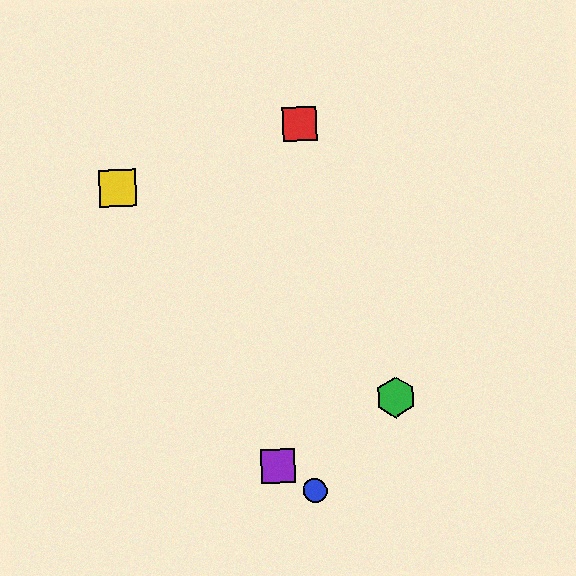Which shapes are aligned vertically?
The red square, the blue circle are aligned vertically.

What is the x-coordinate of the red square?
The red square is at x≈300.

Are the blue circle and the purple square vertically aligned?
No, the blue circle is at x≈315 and the purple square is at x≈278.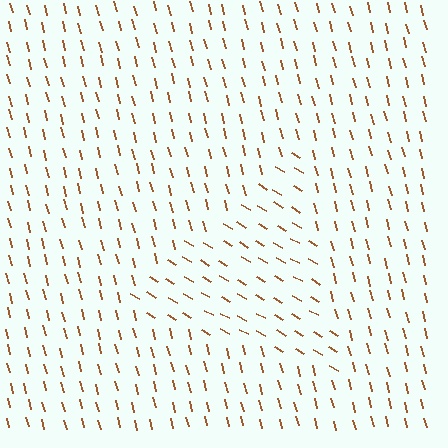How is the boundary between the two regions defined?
The boundary is defined purely by a change in line orientation (approximately 45 degrees difference). All lines are the same color and thickness.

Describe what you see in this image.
The image is filled with small brown line segments. A triangle region in the image has lines oriented differently from the surrounding lines, creating a visible texture boundary.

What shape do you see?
I see a triangle.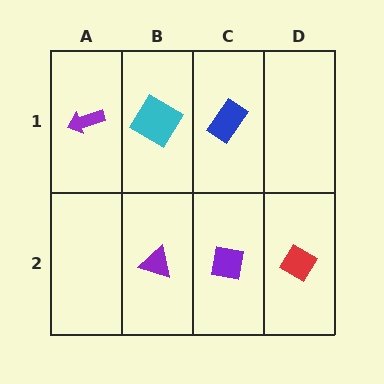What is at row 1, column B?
A cyan diamond.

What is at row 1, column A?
A purple arrow.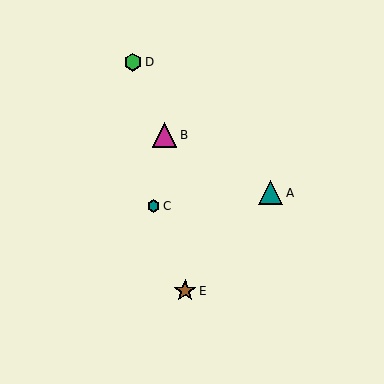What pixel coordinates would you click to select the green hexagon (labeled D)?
Click at (133, 62) to select the green hexagon D.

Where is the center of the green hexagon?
The center of the green hexagon is at (133, 62).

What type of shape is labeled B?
Shape B is a magenta triangle.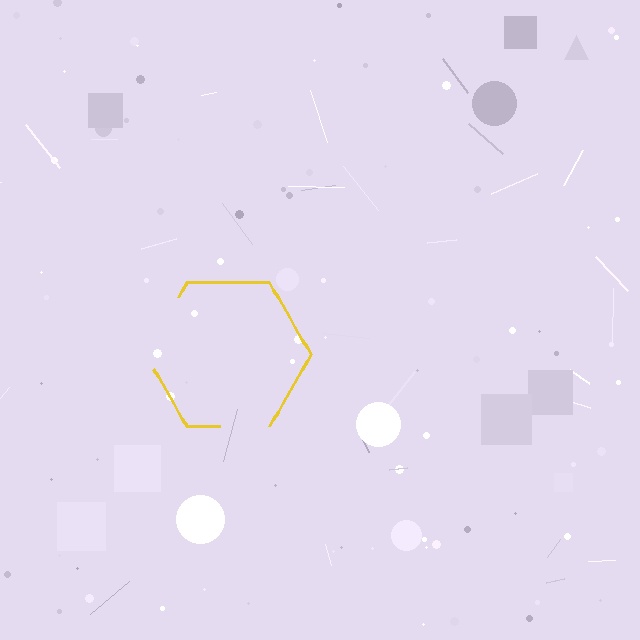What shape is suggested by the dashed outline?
The dashed outline suggests a hexagon.